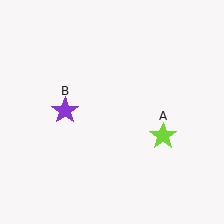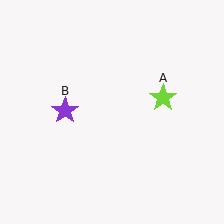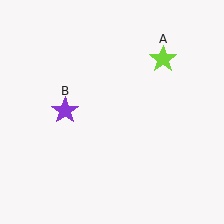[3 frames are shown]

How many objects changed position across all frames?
1 object changed position: lime star (object A).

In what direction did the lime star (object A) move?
The lime star (object A) moved up.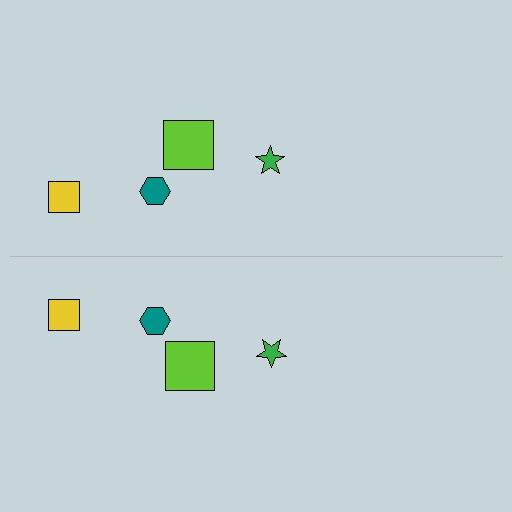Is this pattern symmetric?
Yes, this pattern has bilateral (reflection) symmetry.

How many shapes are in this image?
There are 8 shapes in this image.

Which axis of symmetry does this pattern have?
The pattern has a horizontal axis of symmetry running through the center of the image.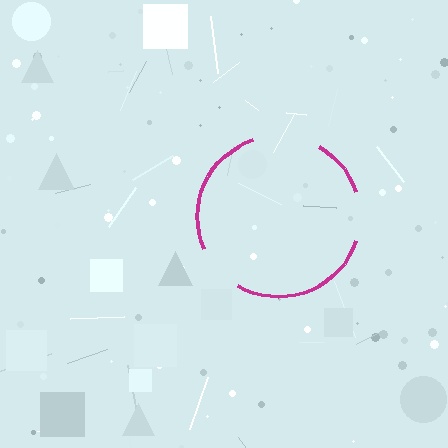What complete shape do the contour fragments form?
The contour fragments form a circle.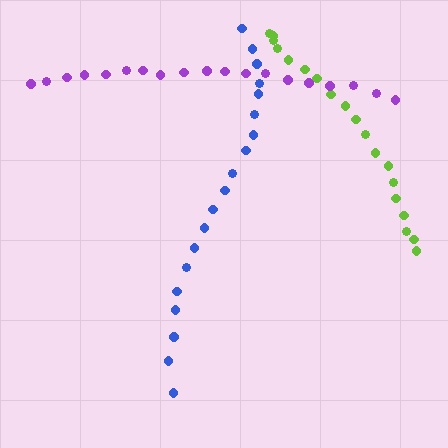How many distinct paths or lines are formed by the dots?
There are 3 distinct paths.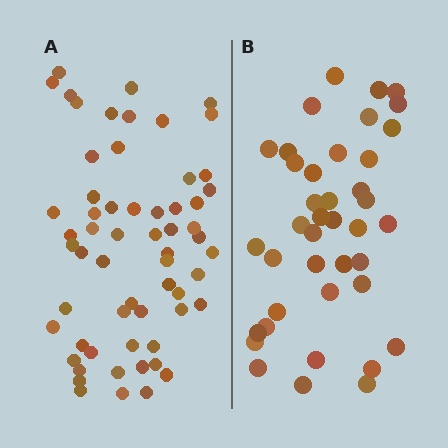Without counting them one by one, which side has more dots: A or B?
Region A (the left region) has more dots.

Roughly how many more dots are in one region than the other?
Region A has approximately 20 more dots than region B.